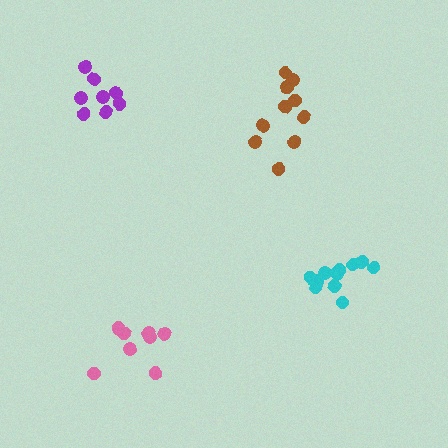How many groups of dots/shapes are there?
There are 4 groups.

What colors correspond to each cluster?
The clusters are colored: brown, pink, cyan, purple.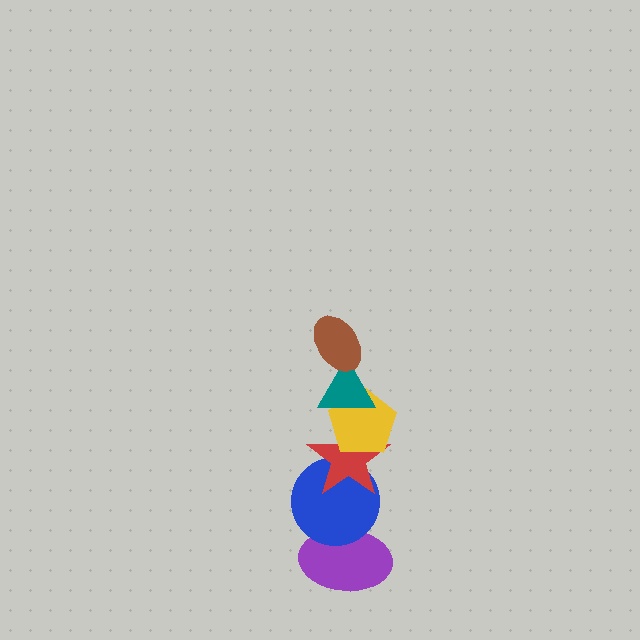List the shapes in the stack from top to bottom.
From top to bottom: the brown ellipse, the teal triangle, the yellow pentagon, the red star, the blue circle, the purple ellipse.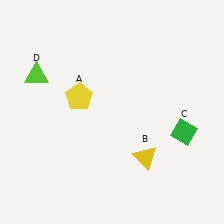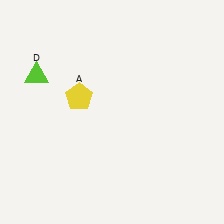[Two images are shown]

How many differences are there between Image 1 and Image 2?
There are 2 differences between the two images.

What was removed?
The yellow triangle (B), the green diamond (C) were removed in Image 2.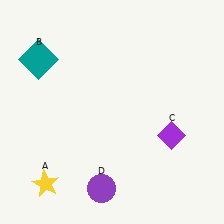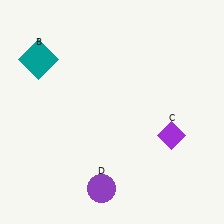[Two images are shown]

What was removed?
The yellow star (A) was removed in Image 2.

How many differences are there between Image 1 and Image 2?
There is 1 difference between the two images.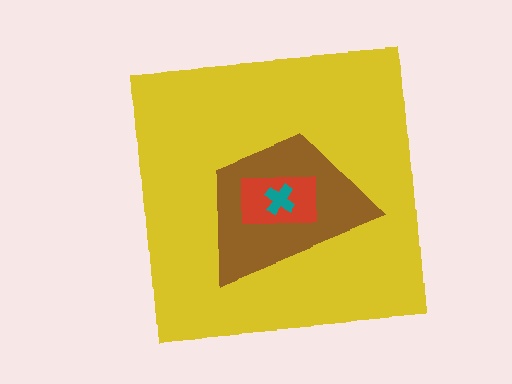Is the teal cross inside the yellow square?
Yes.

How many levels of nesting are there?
4.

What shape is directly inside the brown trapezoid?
The red rectangle.